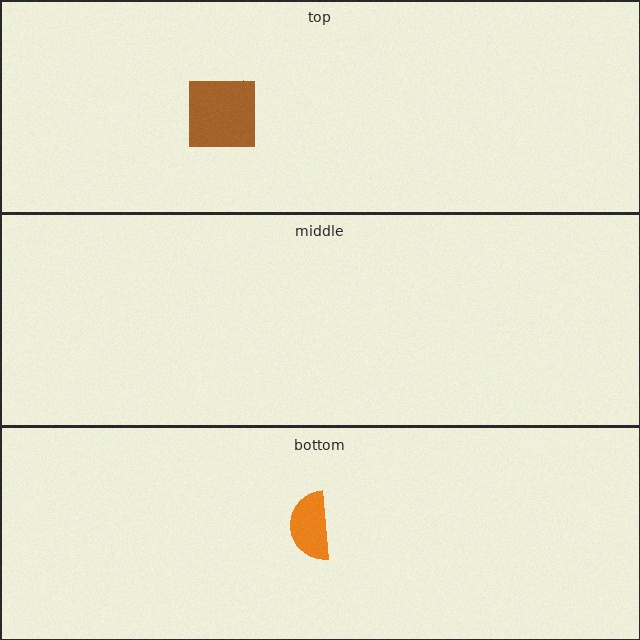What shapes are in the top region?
The green trapezoid, the brown square.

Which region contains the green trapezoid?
The top region.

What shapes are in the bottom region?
The orange semicircle.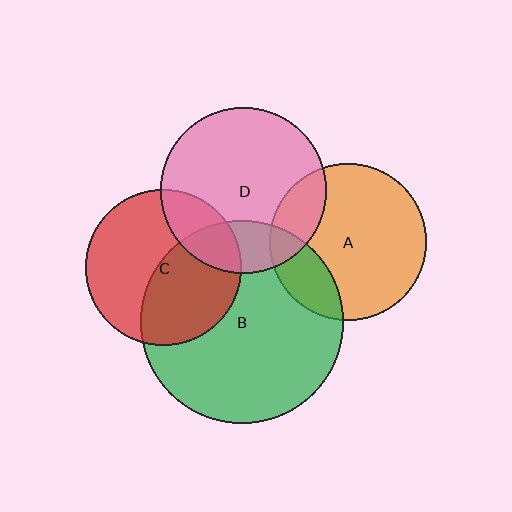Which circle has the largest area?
Circle B (green).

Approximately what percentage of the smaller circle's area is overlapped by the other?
Approximately 20%.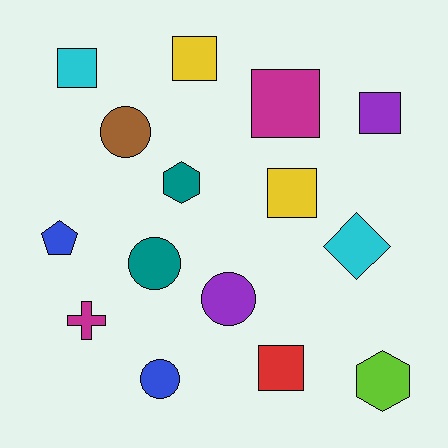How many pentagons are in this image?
There is 1 pentagon.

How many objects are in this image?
There are 15 objects.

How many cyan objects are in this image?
There are 2 cyan objects.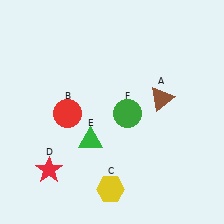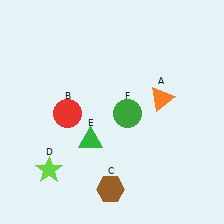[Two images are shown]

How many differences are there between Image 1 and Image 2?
There are 3 differences between the two images.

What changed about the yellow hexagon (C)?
In Image 1, C is yellow. In Image 2, it changed to brown.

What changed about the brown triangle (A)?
In Image 1, A is brown. In Image 2, it changed to orange.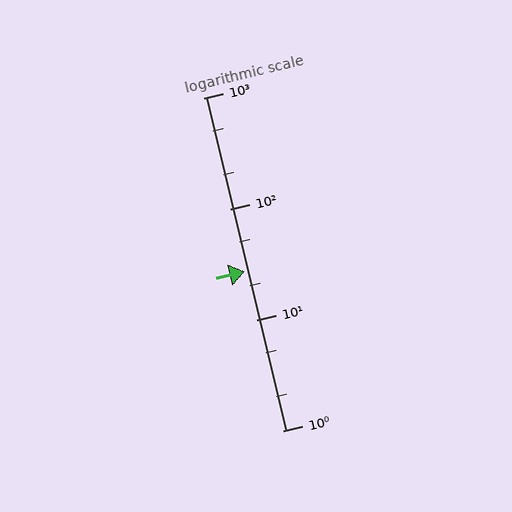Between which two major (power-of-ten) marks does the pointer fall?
The pointer is between 10 and 100.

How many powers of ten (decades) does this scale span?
The scale spans 3 decades, from 1 to 1000.